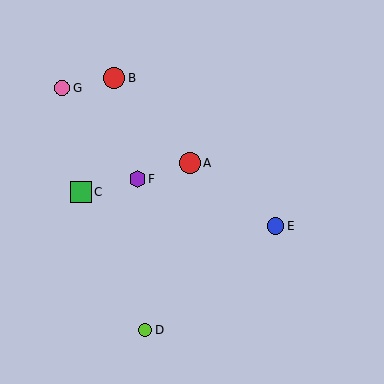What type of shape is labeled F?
Shape F is a purple hexagon.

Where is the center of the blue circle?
The center of the blue circle is at (275, 226).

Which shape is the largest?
The red circle (labeled B) is the largest.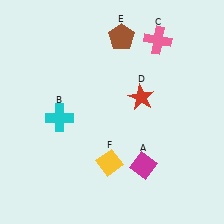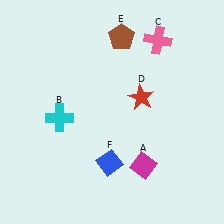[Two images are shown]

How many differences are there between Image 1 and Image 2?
There is 1 difference between the two images.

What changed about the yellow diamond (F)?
In Image 1, F is yellow. In Image 2, it changed to blue.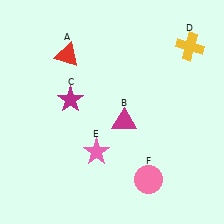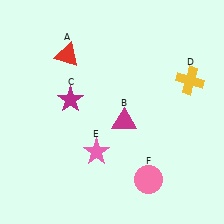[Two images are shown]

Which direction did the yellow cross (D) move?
The yellow cross (D) moved down.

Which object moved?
The yellow cross (D) moved down.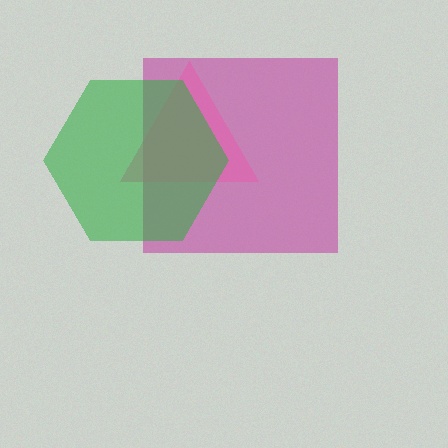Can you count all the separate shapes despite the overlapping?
Yes, there are 3 separate shapes.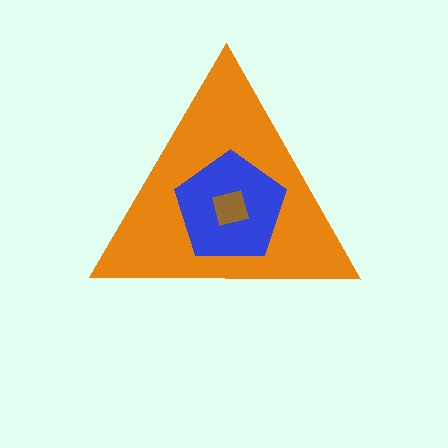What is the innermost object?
The brown square.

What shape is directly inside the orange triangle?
The blue pentagon.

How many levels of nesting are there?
3.